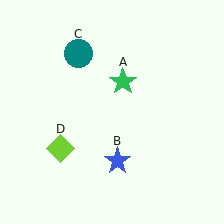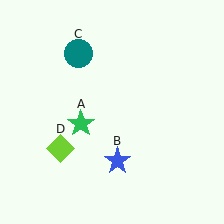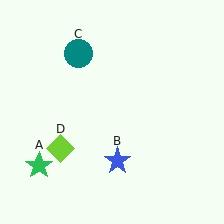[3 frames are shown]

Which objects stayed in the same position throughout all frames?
Blue star (object B) and teal circle (object C) and lime diamond (object D) remained stationary.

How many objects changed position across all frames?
1 object changed position: green star (object A).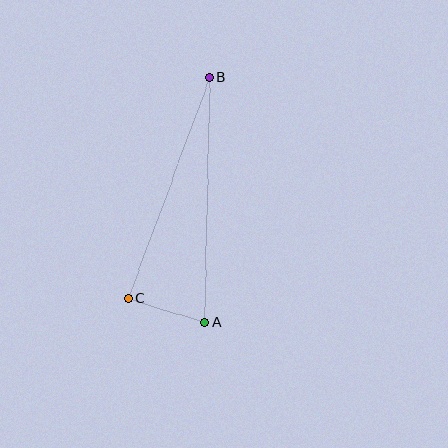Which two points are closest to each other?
Points A and C are closest to each other.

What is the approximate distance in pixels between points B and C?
The distance between B and C is approximately 236 pixels.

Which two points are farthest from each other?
Points A and B are farthest from each other.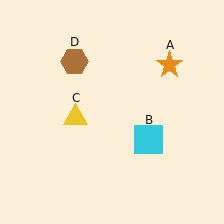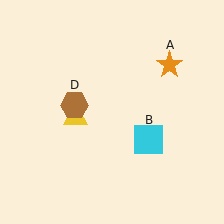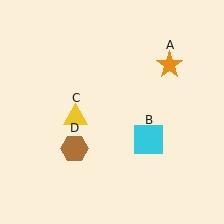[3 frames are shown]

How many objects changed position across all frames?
1 object changed position: brown hexagon (object D).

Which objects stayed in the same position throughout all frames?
Orange star (object A) and cyan square (object B) and yellow triangle (object C) remained stationary.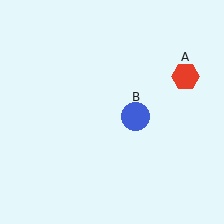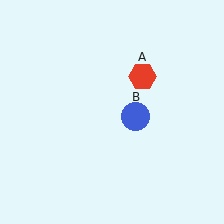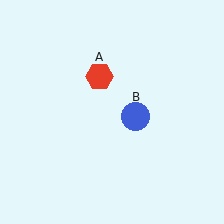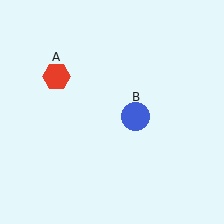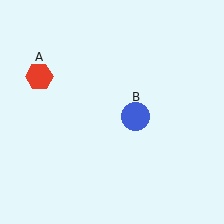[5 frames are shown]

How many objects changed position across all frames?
1 object changed position: red hexagon (object A).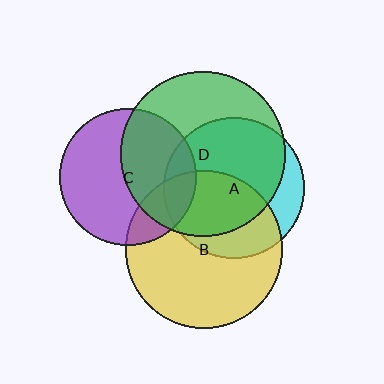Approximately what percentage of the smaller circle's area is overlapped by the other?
Approximately 30%.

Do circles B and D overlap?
Yes.